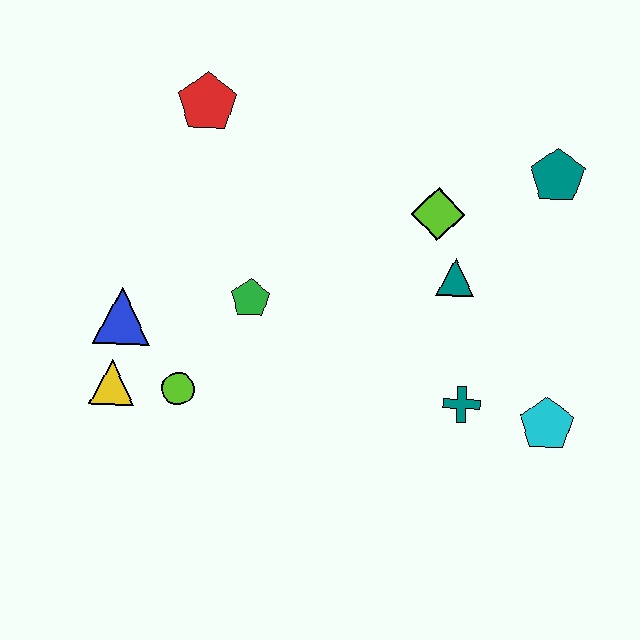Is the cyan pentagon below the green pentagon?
Yes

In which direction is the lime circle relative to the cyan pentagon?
The lime circle is to the left of the cyan pentagon.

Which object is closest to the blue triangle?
The yellow triangle is closest to the blue triangle.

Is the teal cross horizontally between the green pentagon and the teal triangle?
No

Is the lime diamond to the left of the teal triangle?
Yes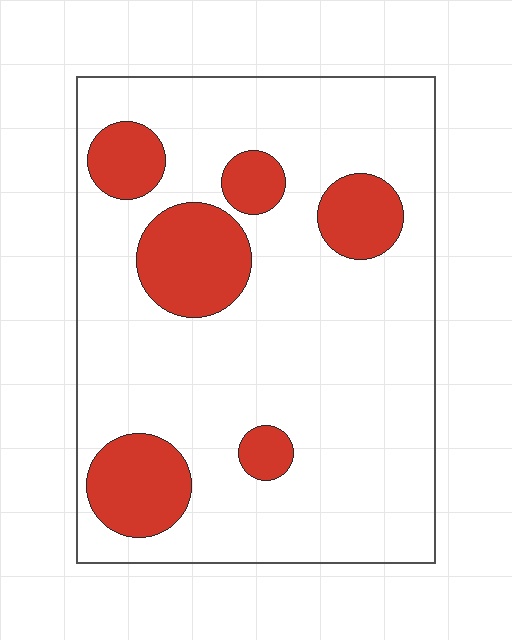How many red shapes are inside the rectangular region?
6.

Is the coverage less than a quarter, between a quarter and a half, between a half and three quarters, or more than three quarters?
Less than a quarter.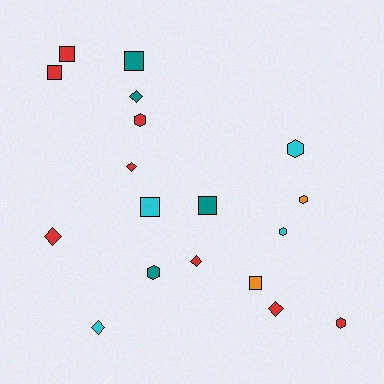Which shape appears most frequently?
Hexagon, with 6 objects.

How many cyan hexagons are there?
There are 2 cyan hexagons.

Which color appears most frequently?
Red, with 8 objects.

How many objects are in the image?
There are 18 objects.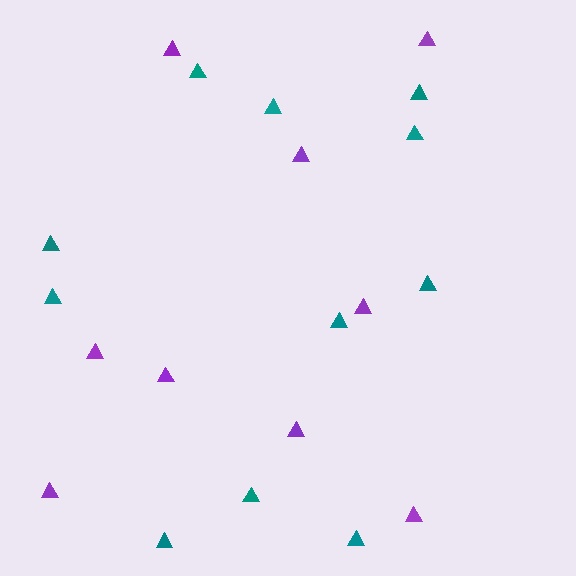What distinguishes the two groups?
There are 2 groups: one group of teal triangles (11) and one group of purple triangles (9).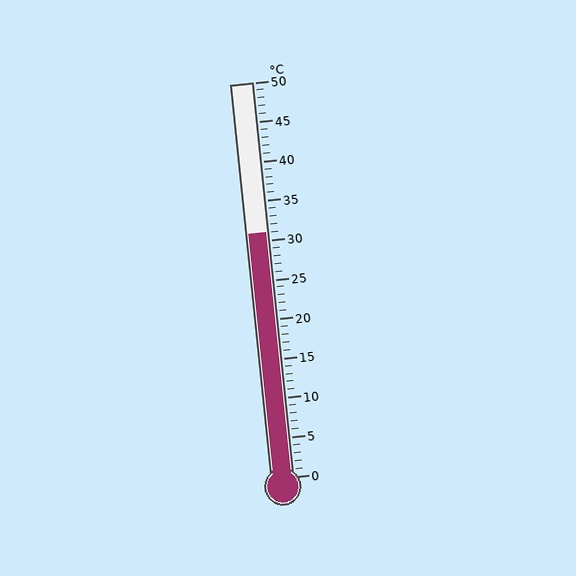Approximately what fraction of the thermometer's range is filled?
The thermometer is filled to approximately 60% of its range.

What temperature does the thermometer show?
The thermometer shows approximately 31°C.